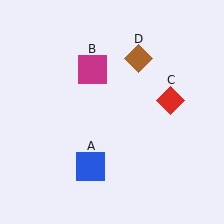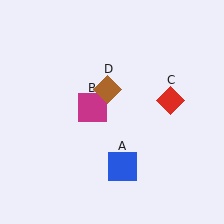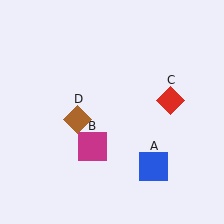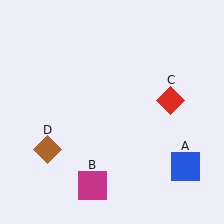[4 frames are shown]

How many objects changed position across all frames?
3 objects changed position: blue square (object A), magenta square (object B), brown diamond (object D).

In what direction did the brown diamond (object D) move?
The brown diamond (object D) moved down and to the left.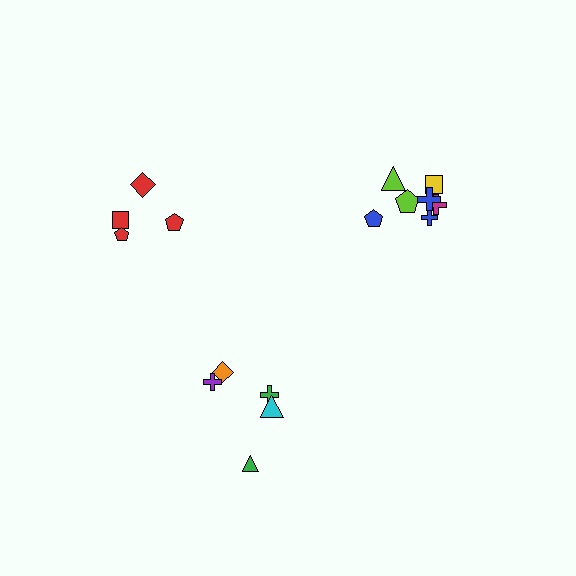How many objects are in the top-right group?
There are 7 objects.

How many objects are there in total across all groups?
There are 16 objects.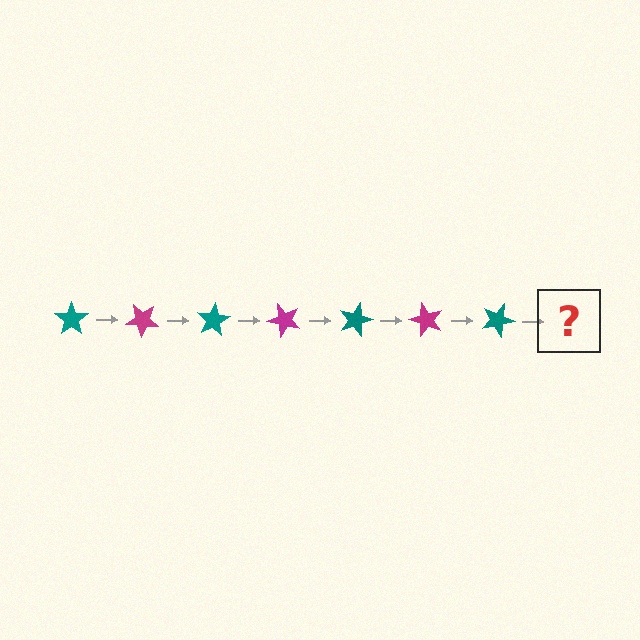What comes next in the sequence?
The next element should be a magenta star, rotated 280 degrees from the start.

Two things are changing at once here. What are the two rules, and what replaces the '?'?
The two rules are that it rotates 40 degrees each step and the color cycles through teal and magenta. The '?' should be a magenta star, rotated 280 degrees from the start.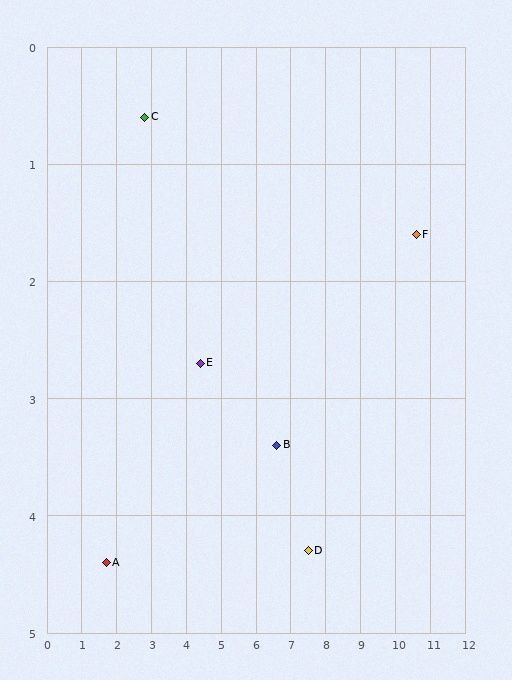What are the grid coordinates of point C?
Point C is at approximately (2.8, 0.6).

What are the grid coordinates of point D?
Point D is at approximately (7.5, 4.3).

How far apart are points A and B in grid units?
Points A and B are about 5.0 grid units apart.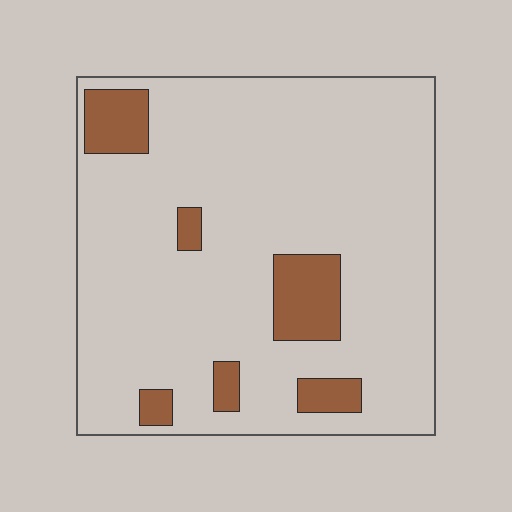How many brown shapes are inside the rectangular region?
6.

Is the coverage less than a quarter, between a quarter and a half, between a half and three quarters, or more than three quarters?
Less than a quarter.